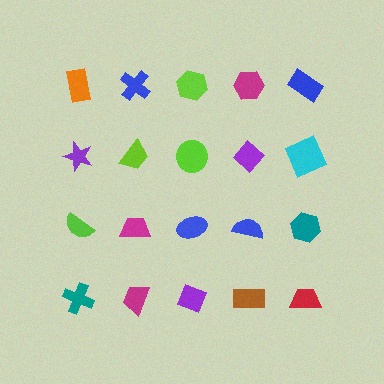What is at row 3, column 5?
A teal hexagon.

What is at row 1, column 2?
A blue cross.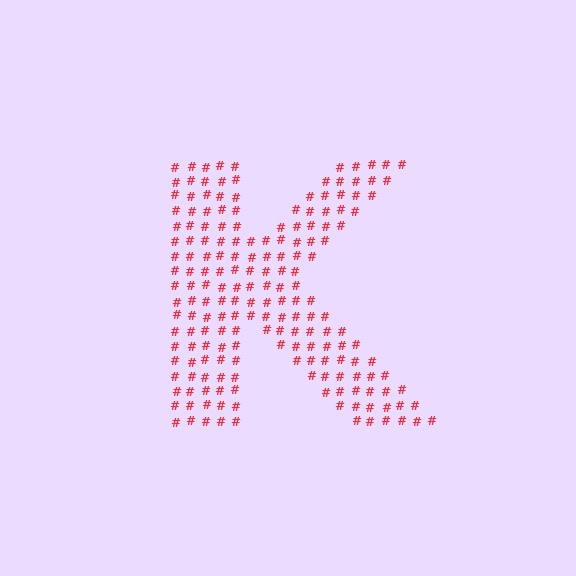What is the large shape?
The large shape is the letter K.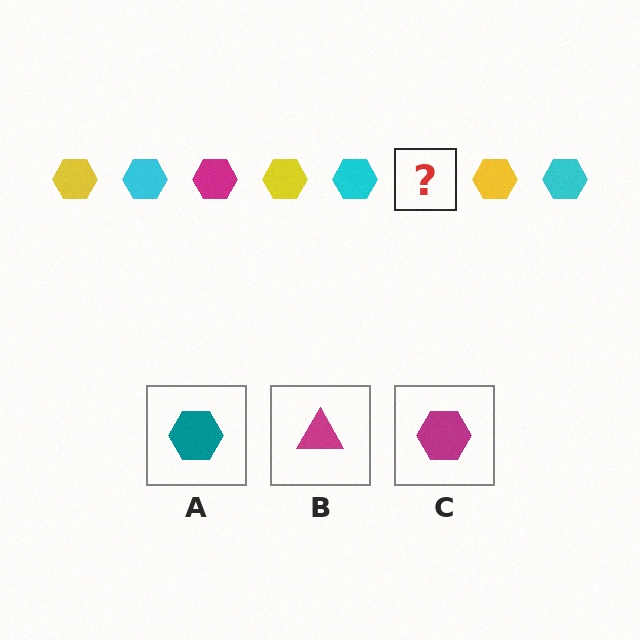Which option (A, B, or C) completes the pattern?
C.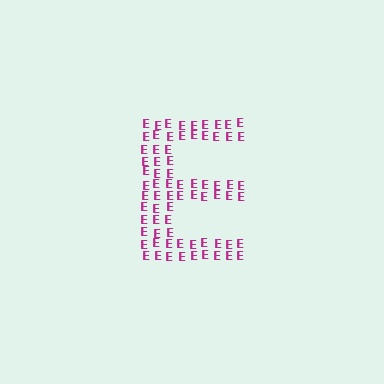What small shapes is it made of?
It is made of small letter E's.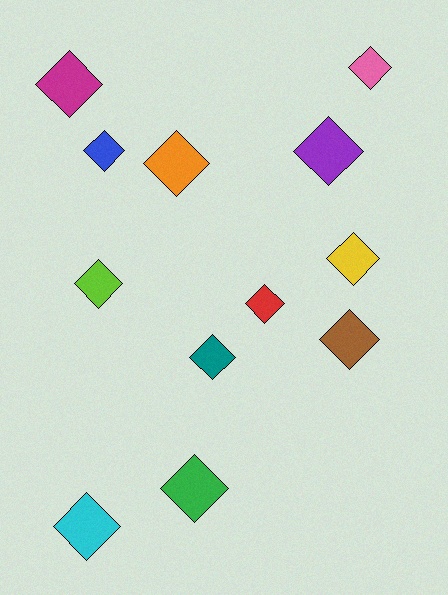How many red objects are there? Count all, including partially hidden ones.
There is 1 red object.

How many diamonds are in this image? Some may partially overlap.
There are 12 diamonds.